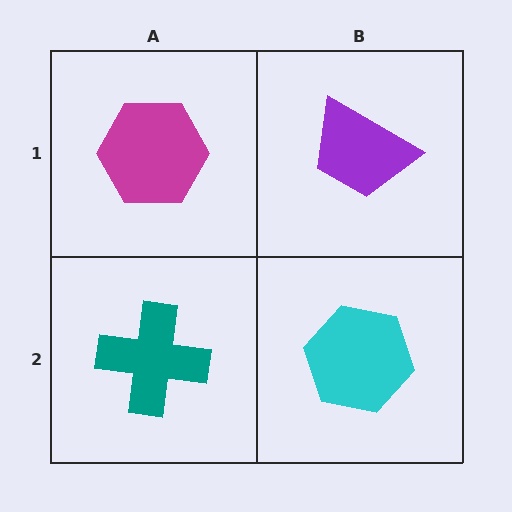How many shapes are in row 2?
2 shapes.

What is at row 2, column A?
A teal cross.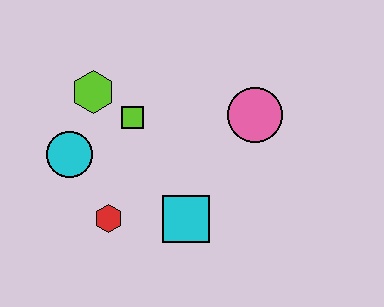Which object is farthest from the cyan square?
The lime hexagon is farthest from the cyan square.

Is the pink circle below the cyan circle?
No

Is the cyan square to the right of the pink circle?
No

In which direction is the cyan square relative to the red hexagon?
The cyan square is to the right of the red hexagon.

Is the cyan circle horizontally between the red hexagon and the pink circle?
No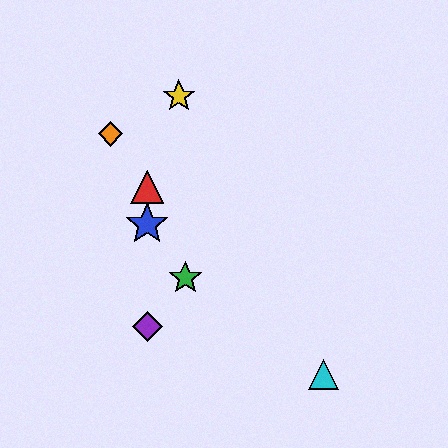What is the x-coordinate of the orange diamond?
The orange diamond is at x≈111.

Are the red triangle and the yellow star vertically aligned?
No, the red triangle is at x≈147 and the yellow star is at x≈179.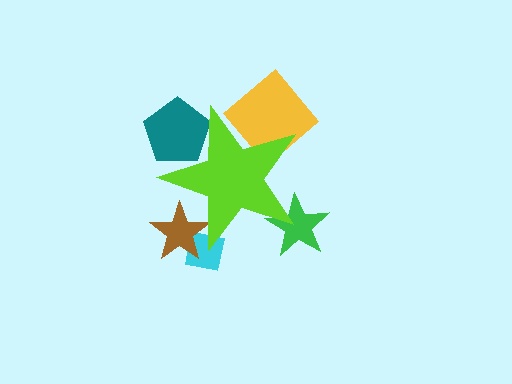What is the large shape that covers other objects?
A lime star.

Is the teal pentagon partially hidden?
Yes, the teal pentagon is partially hidden behind the lime star.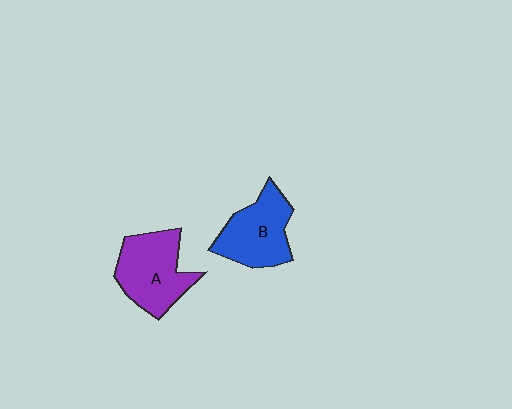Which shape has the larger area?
Shape A (purple).